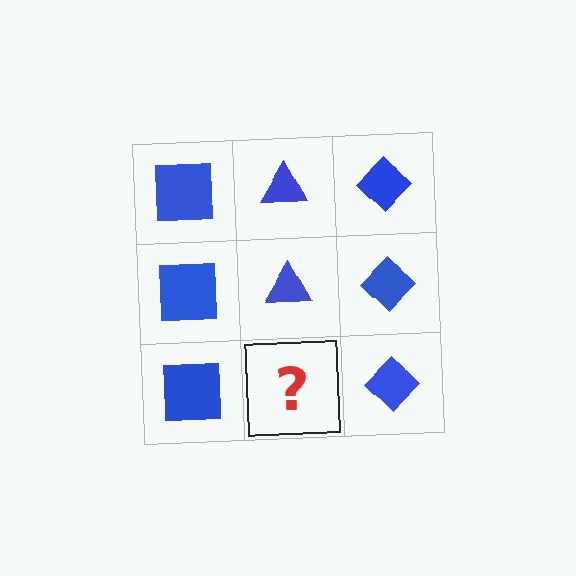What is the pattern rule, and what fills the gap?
The rule is that each column has a consistent shape. The gap should be filled with a blue triangle.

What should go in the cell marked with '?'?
The missing cell should contain a blue triangle.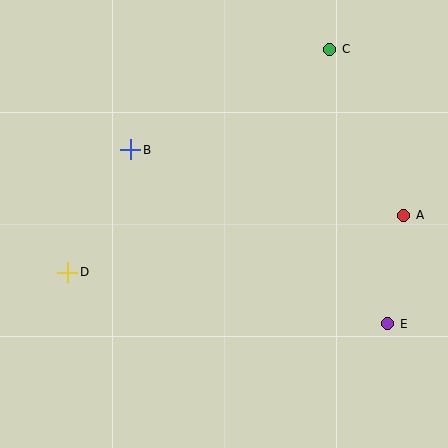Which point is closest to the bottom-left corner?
Point D is closest to the bottom-left corner.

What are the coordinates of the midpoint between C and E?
The midpoint between C and E is at (359, 186).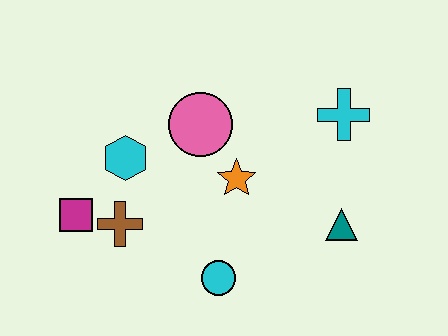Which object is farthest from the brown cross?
The cyan cross is farthest from the brown cross.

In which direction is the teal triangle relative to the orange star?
The teal triangle is to the right of the orange star.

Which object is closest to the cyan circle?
The orange star is closest to the cyan circle.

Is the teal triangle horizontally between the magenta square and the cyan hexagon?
No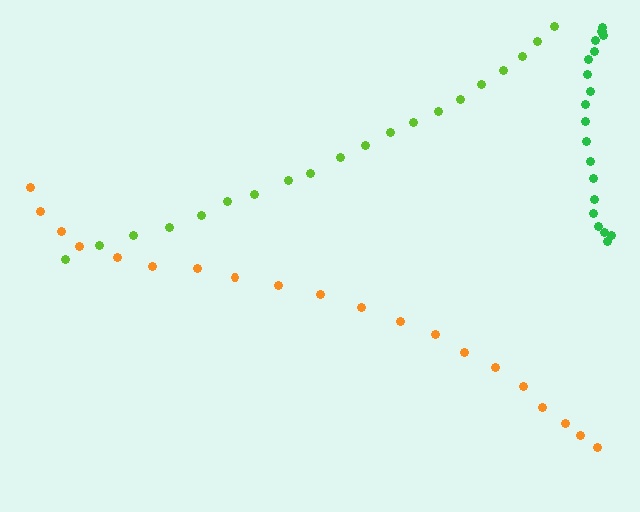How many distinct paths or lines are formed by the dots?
There are 3 distinct paths.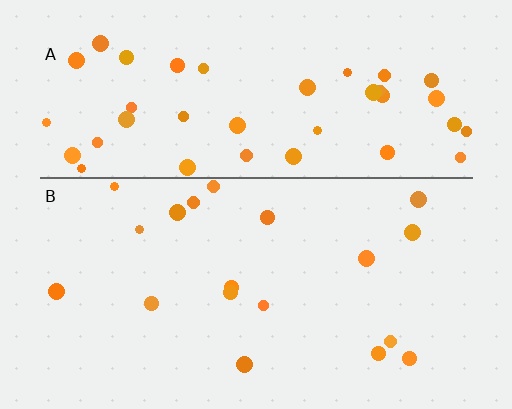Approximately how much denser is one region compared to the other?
Approximately 2.3× — region A over region B.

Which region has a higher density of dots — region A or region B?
A (the top).